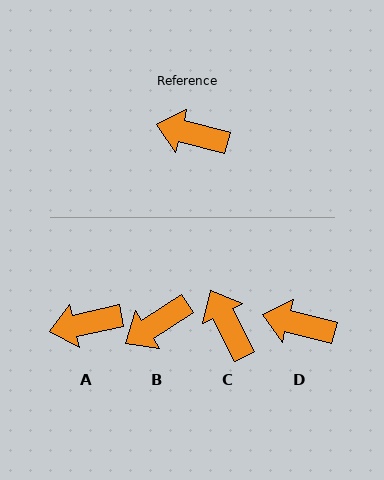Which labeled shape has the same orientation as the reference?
D.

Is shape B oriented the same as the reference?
No, it is off by about 47 degrees.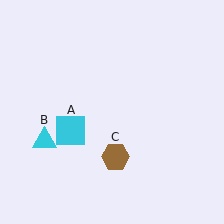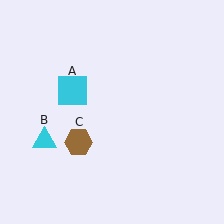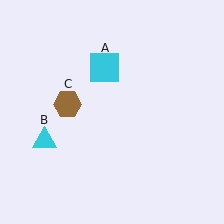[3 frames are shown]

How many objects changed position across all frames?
2 objects changed position: cyan square (object A), brown hexagon (object C).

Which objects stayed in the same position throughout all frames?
Cyan triangle (object B) remained stationary.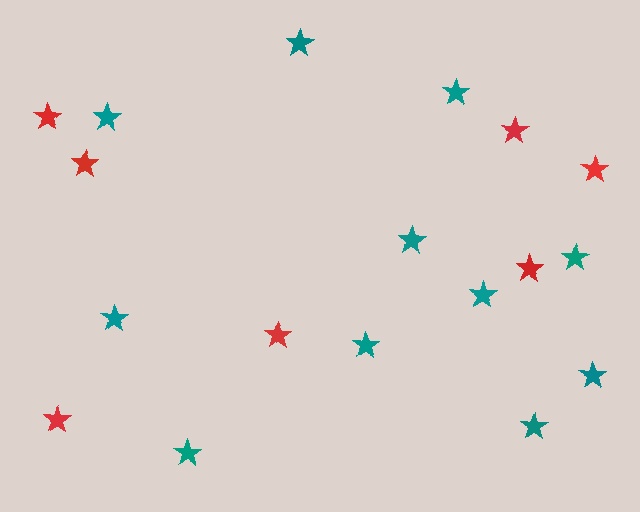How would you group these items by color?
There are 2 groups: one group of red stars (7) and one group of teal stars (11).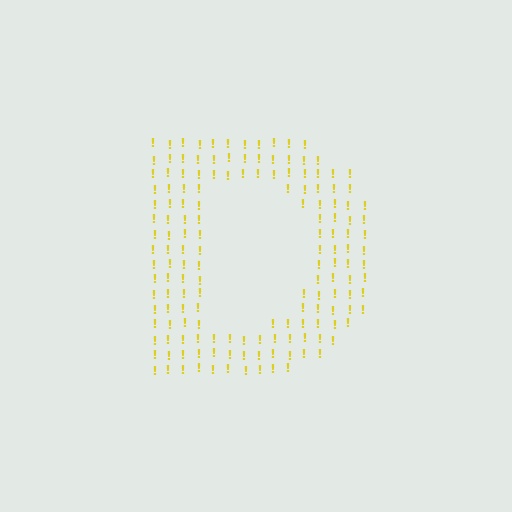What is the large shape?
The large shape is the letter D.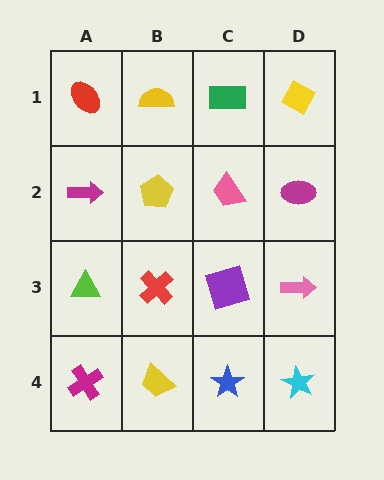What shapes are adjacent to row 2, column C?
A green rectangle (row 1, column C), a purple square (row 3, column C), a yellow pentagon (row 2, column B), a magenta ellipse (row 2, column D).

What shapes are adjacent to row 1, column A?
A magenta arrow (row 2, column A), a yellow semicircle (row 1, column B).